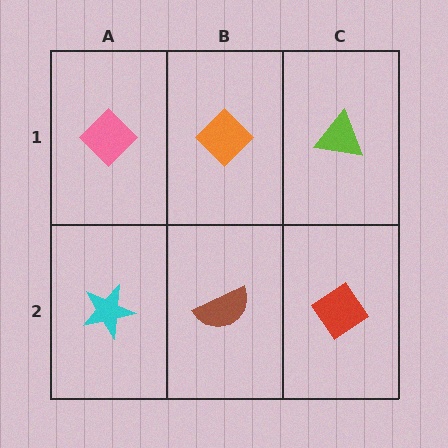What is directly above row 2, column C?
A lime triangle.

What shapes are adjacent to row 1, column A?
A cyan star (row 2, column A), an orange diamond (row 1, column B).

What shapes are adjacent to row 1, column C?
A red diamond (row 2, column C), an orange diamond (row 1, column B).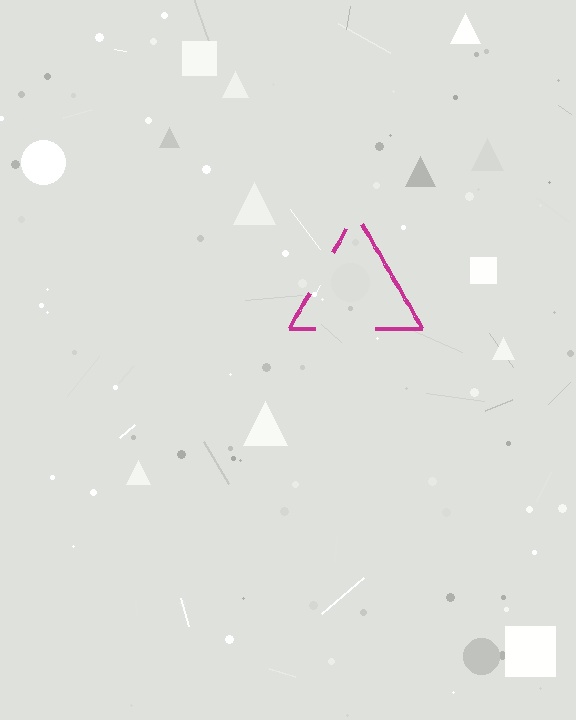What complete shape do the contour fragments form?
The contour fragments form a triangle.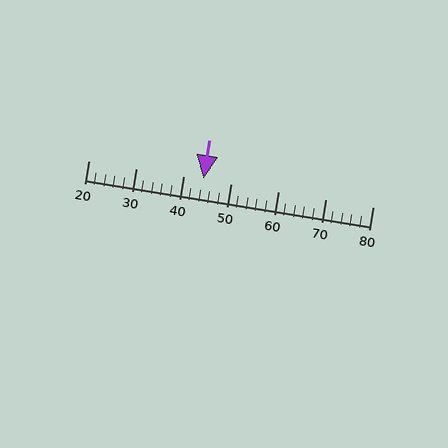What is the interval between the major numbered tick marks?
The major tick marks are spaced 10 units apart.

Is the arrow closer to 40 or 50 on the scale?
The arrow is closer to 40.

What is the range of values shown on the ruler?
The ruler shows values from 20 to 80.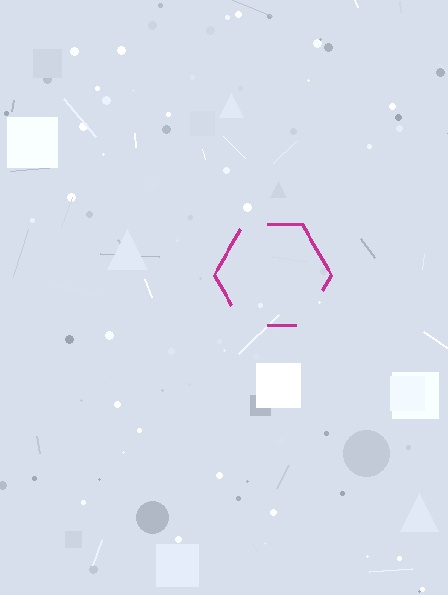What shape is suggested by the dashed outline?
The dashed outline suggests a hexagon.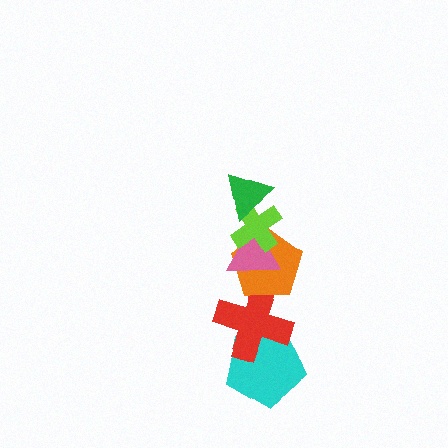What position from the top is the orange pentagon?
The orange pentagon is 4th from the top.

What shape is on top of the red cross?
The orange pentagon is on top of the red cross.